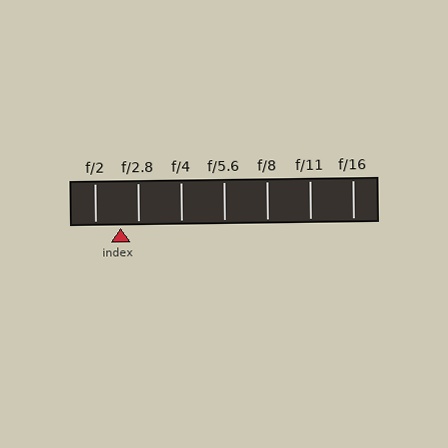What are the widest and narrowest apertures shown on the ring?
The widest aperture shown is f/2 and the narrowest is f/16.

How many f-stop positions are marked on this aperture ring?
There are 7 f-stop positions marked.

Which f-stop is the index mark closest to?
The index mark is closest to f/2.8.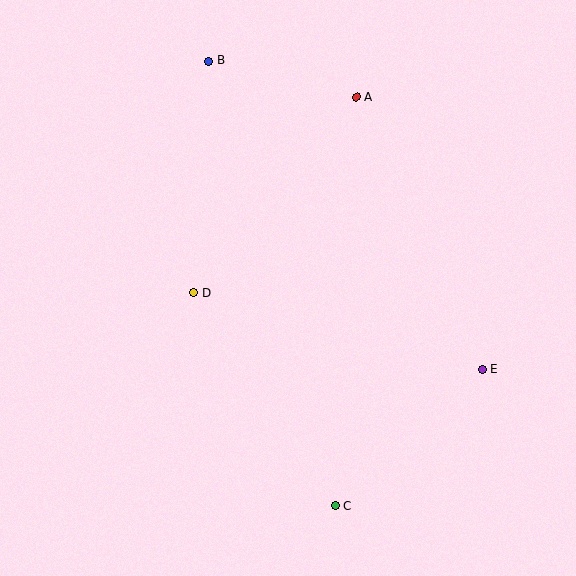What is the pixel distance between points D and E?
The distance between D and E is 298 pixels.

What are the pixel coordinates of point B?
Point B is at (209, 61).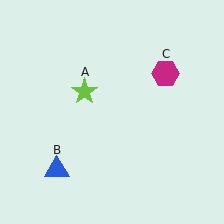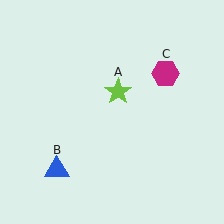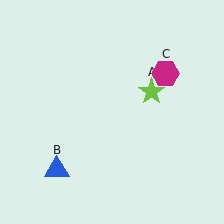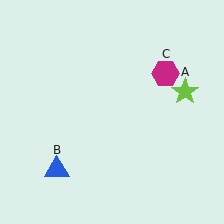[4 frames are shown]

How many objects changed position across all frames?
1 object changed position: lime star (object A).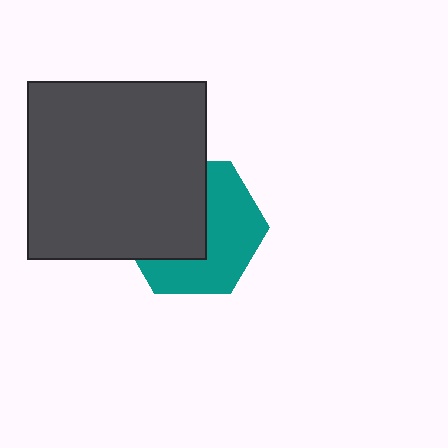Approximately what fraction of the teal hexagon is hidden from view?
Roughly 49% of the teal hexagon is hidden behind the dark gray square.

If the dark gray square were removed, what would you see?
You would see the complete teal hexagon.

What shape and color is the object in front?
The object in front is a dark gray square.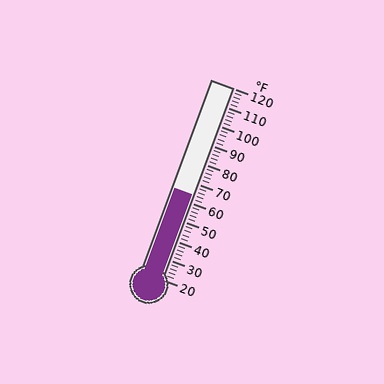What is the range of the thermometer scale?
The thermometer scale ranges from 20°F to 120°F.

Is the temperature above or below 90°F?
The temperature is below 90°F.